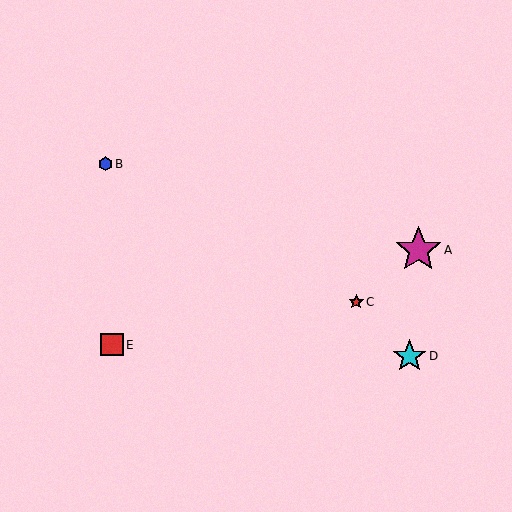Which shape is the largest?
The magenta star (labeled A) is the largest.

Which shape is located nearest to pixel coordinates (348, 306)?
The red star (labeled C) at (356, 302) is nearest to that location.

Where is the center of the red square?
The center of the red square is at (112, 345).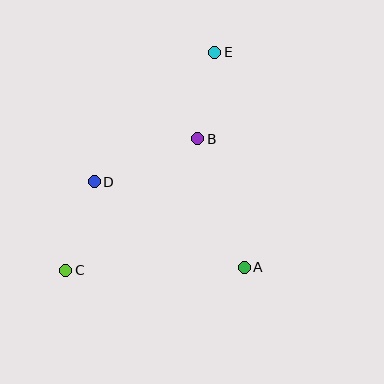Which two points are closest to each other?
Points B and E are closest to each other.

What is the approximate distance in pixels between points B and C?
The distance between B and C is approximately 186 pixels.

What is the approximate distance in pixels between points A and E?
The distance between A and E is approximately 217 pixels.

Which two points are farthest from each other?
Points C and E are farthest from each other.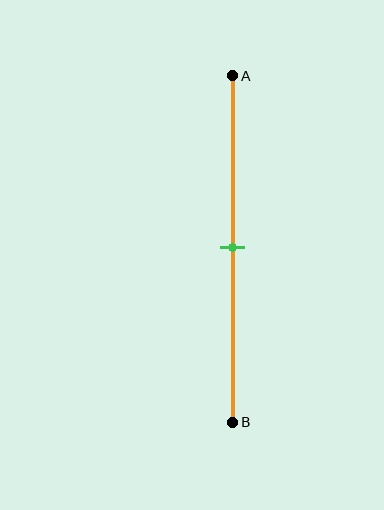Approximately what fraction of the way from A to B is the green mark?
The green mark is approximately 50% of the way from A to B.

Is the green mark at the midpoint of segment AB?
Yes, the mark is approximately at the midpoint.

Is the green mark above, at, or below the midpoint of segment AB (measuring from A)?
The green mark is approximately at the midpoint of segment AB.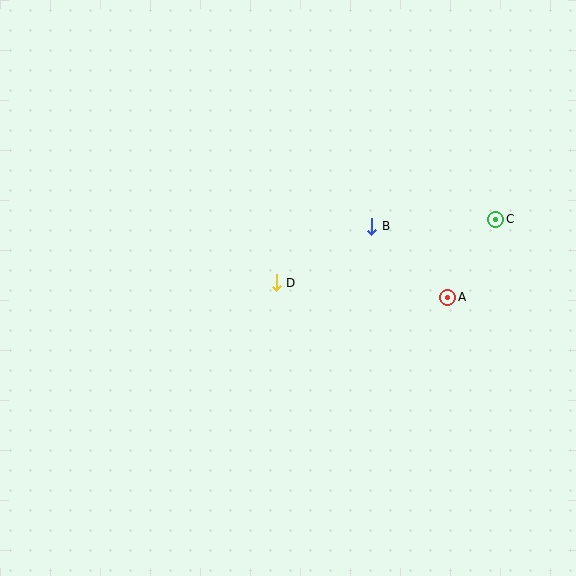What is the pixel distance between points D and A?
The distance between D and A is 172 pixels.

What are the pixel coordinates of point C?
Point C is at (496, 219).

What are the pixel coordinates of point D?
Point D is at (276, 283).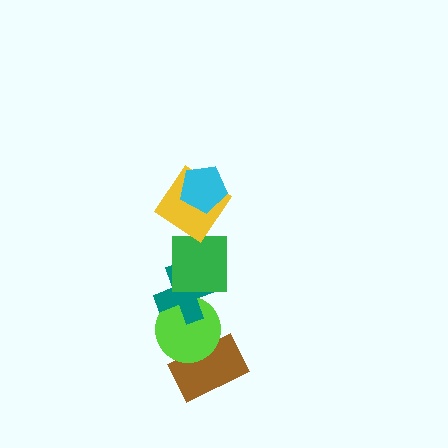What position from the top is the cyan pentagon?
The cyan pentagon is 1st from the top.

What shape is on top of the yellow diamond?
The cyan pentagon is on top of the yellow diamond.